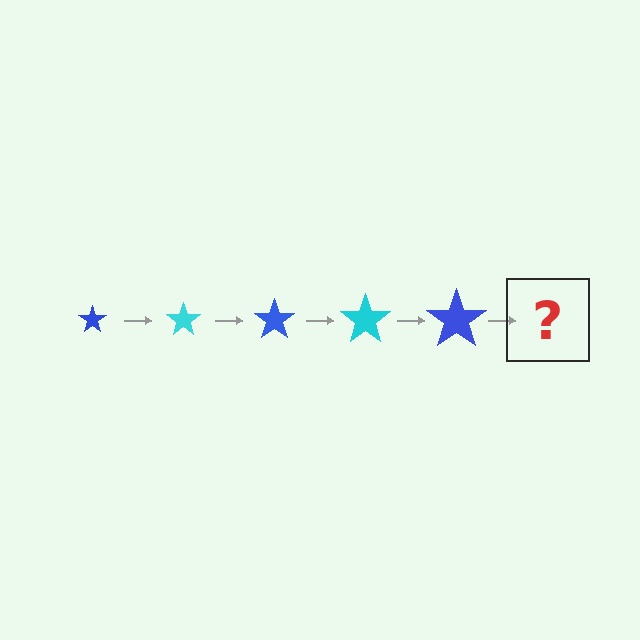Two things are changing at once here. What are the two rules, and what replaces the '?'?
The two rules are that the star grows larger each step and the color cycles through blue and cyan. The '?' should be a cyan star, larger than the previous one.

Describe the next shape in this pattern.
It should be a cyan star, larger than the previous one.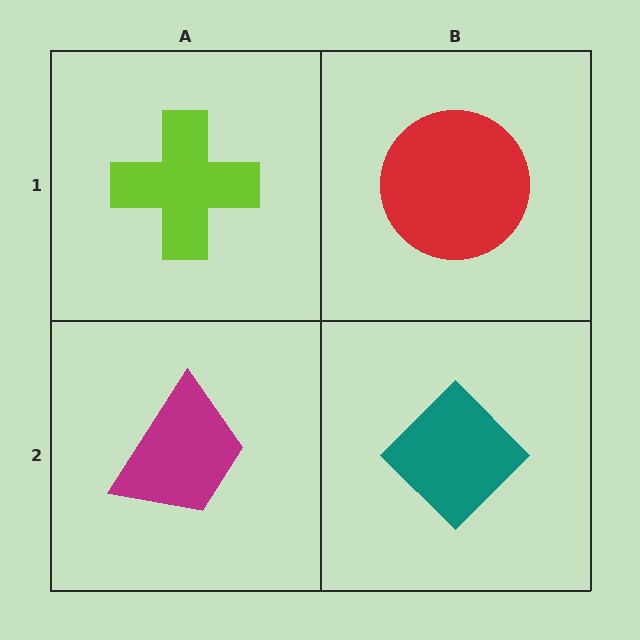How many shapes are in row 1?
2 shapes.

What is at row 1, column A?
A lime cross.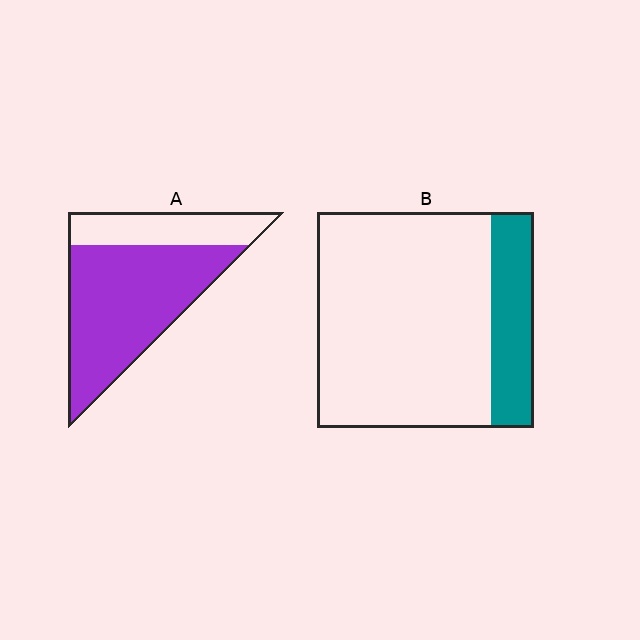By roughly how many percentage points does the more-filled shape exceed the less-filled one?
By roughly 50 percentage points (A over B).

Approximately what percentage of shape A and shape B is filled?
A is approximately 70% and B is approximately 20%.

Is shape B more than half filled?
No.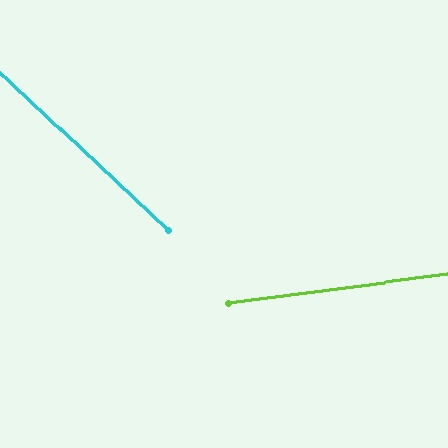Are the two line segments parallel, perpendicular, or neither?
Neither parallel nor perpendicular — they differ by about 51°.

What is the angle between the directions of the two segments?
Approximately 51 degrees.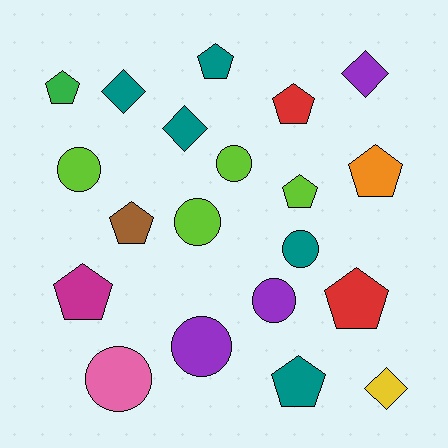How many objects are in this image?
There are 20 objects.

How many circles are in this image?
There are 7 circles.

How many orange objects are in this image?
There is 1 orange object.